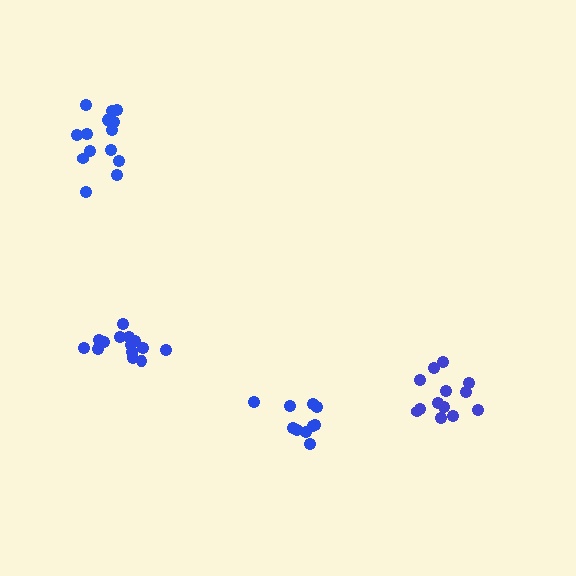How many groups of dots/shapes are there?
There are 4 groups.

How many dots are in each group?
Group 1: 14 dots, Group 2: 13 dots, Group 3: 14 dots, Group 4: 11 dots (52 total).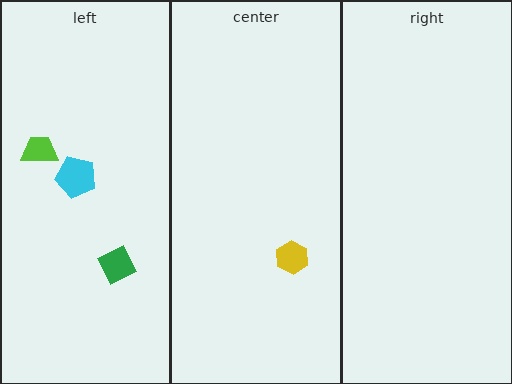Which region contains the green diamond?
The left region.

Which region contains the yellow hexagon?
The center region.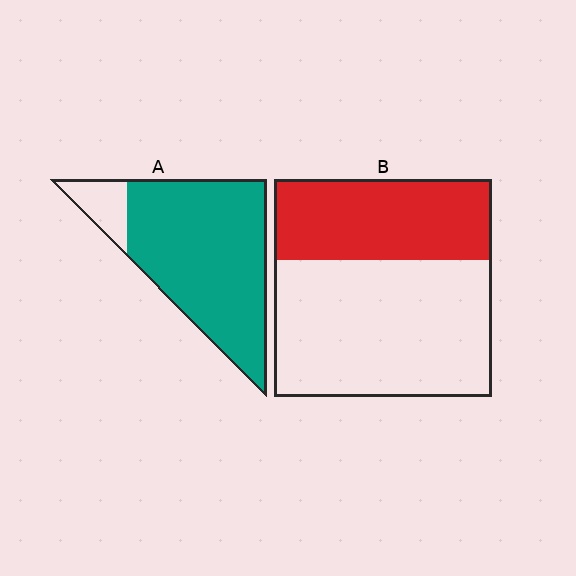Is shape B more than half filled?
No.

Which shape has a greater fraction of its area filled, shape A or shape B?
Shape A.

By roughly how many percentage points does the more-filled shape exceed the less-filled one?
By roughly 50 percentage points (A over B).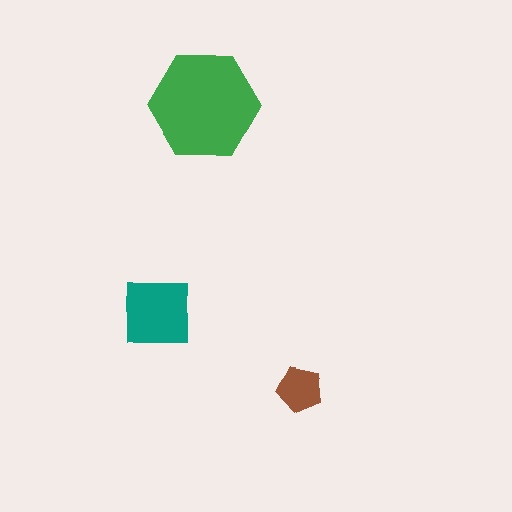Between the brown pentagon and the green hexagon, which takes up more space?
The green hexagon.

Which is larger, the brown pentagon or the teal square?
The teal square.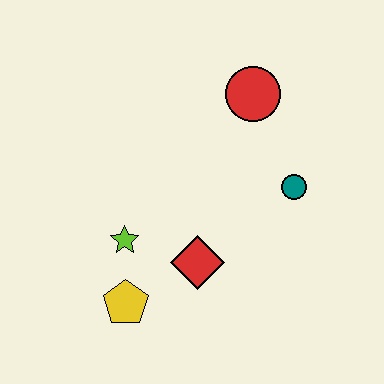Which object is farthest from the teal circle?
The yellow pentagon is farthest from the teal circle.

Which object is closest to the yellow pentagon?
The lime star is closest to the yellow pentagon.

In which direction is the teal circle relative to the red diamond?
The teal circle is to the right of the red diamond.